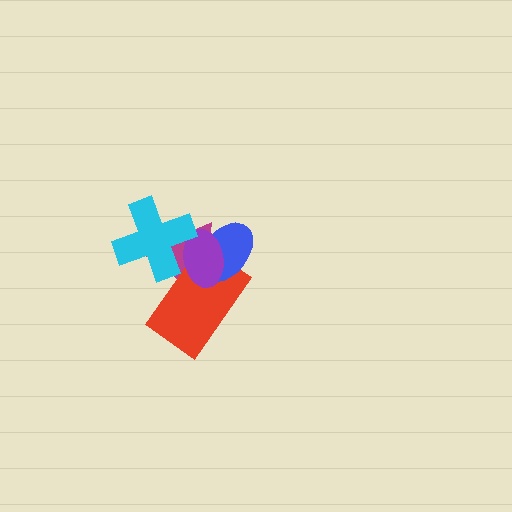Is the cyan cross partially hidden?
No, no other shape covers it.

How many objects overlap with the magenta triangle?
4 objects overlap with the magenta triangle.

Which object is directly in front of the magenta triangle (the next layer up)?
The red rectangle is directly in front of the magenta triangle.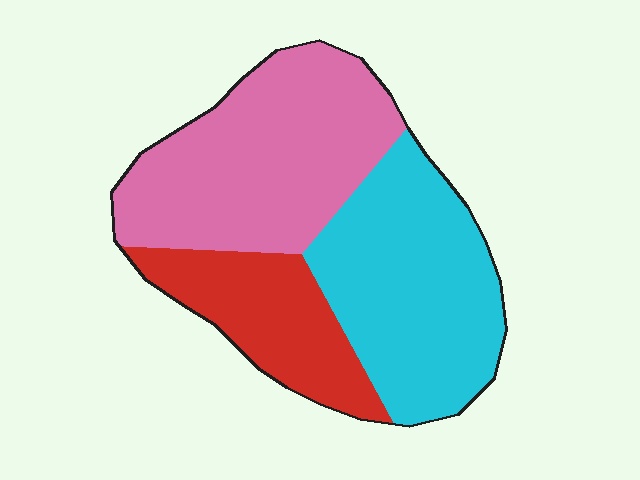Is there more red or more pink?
Pink.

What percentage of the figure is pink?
Pink takes up about two fifths (2/5) of the figure.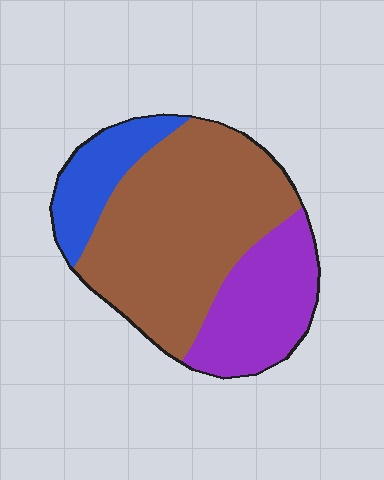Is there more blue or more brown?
Brown.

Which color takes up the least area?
Blue, at roughly 15%.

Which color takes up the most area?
Brown, at roughly 60%.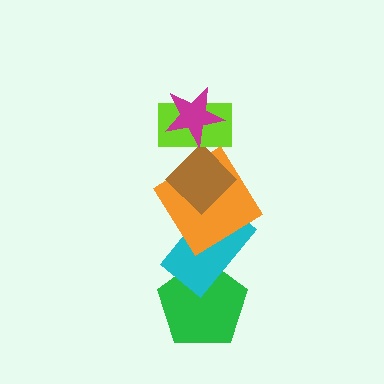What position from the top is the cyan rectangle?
The cyan rectangle is 5th from the top.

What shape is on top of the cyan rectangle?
The orange diamond is on top of the cyan rectangle.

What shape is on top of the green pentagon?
The cyan rectangle is on top of the green pentagon.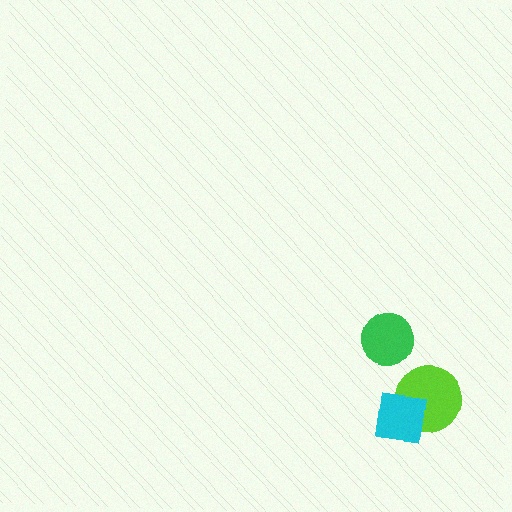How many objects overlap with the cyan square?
1 object overlaps with the cyan square.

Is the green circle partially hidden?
No, no other shape covers it.